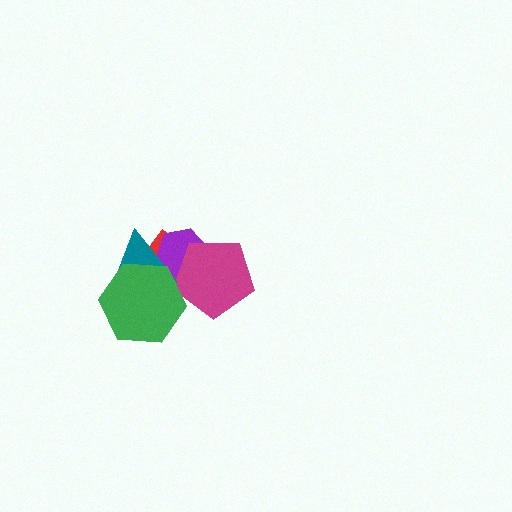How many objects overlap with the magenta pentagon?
3 objects overlap with the magenta pentagon.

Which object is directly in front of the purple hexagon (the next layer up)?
The magenta pentagon is directly in front of the purple hexagon.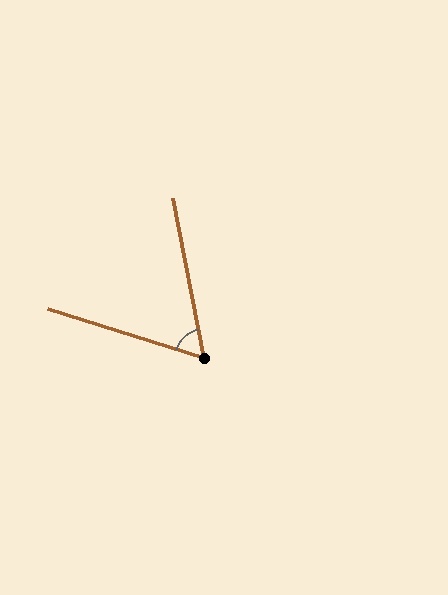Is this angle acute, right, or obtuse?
It is acute.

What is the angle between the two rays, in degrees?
Approximately 61 degrees.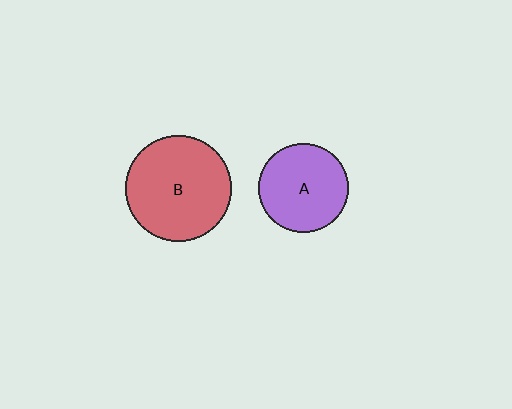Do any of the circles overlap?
No, none of the circles overlap.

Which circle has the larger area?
Circle B (red).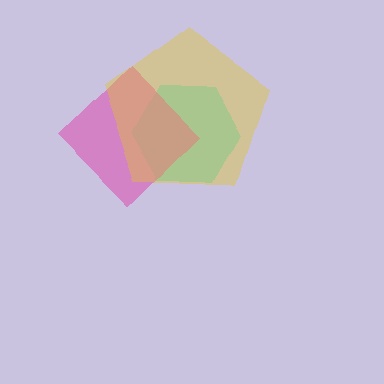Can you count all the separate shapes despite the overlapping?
Yes, there are 3 separate shapes.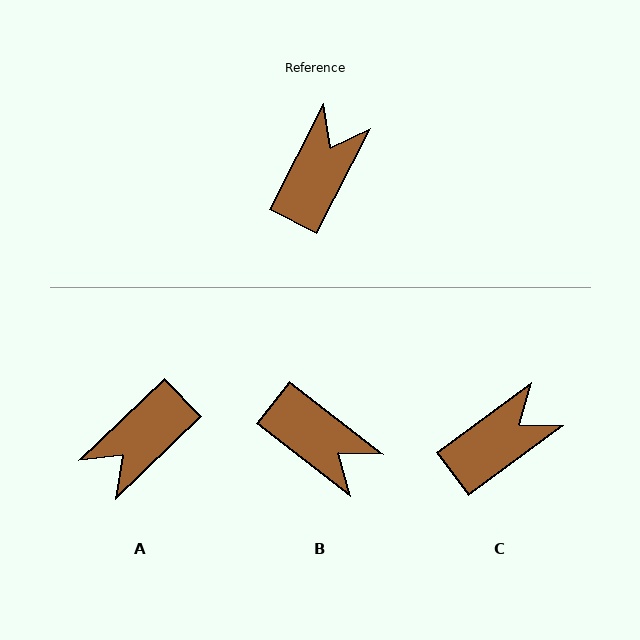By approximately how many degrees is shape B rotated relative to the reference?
Approximately 101 degrees clockwise.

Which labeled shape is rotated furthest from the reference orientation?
A, about 161 degrees away.